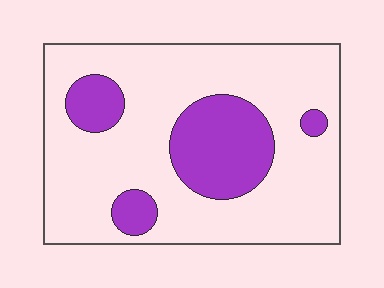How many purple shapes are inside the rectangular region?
4.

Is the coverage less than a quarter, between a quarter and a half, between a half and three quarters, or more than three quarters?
Less than a quarter.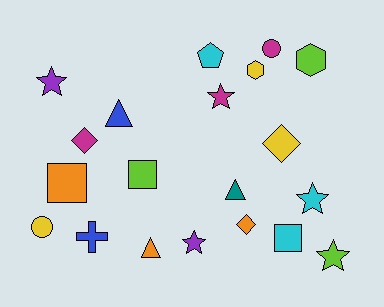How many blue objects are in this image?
There are 2 blue objects.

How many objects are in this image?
There are 20 objects.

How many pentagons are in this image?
There is 1 pentagon.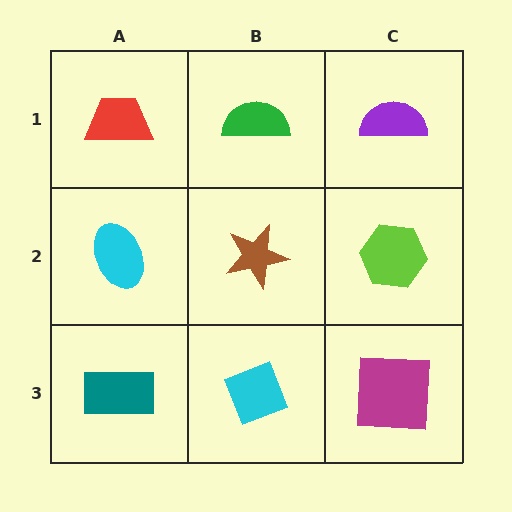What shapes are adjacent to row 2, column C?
A purple semicircle (row 1, column C), a magenta square (row 3, column C), a brown star (row 2, column B).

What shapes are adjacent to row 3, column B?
A brown star (row 2, column B), a teal rectangle (row 3, column A), a magenta square (row 3, column C).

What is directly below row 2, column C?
A magenta square.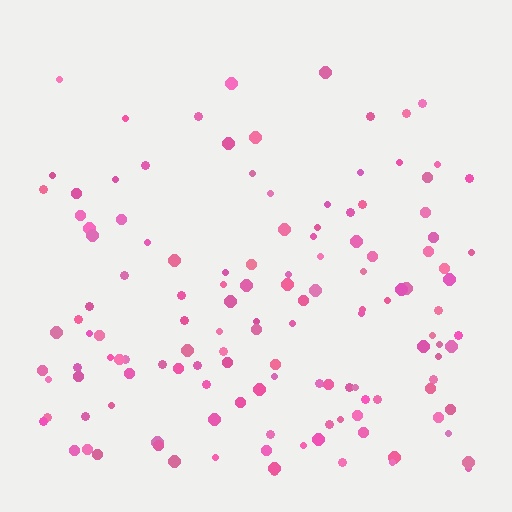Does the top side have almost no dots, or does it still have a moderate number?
Still a moderate number, just noticeably fewer than the bottom.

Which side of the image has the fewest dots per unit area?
The top.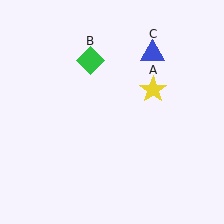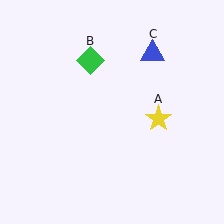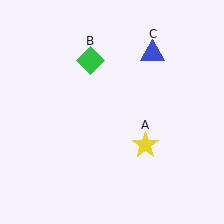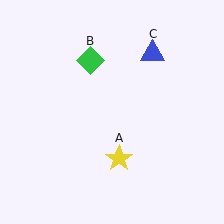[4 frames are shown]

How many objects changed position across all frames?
1 object changed position: yellow star (object A).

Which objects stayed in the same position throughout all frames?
Green diamond (object B) and blue triangle (object C) remained stationary.